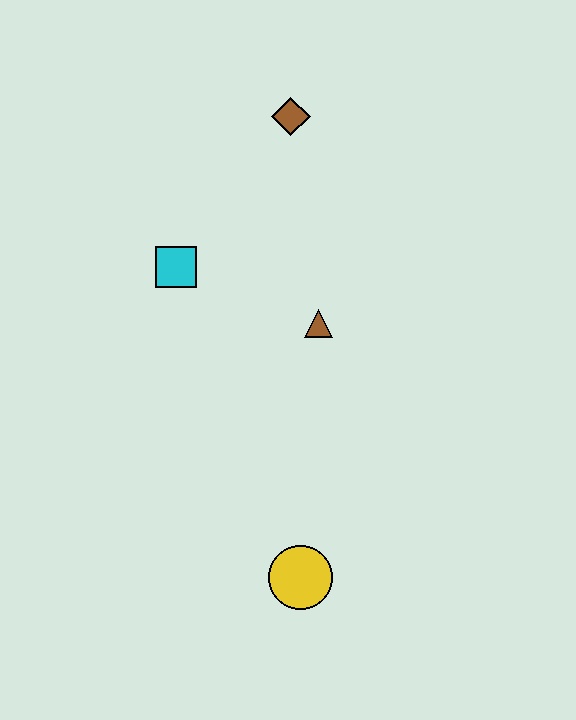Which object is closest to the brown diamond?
The cyan square is closest to the brown diamond.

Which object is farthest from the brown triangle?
The yellow circle is farthest from the brown triangle.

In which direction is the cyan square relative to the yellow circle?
The cyan square is above the yellow circle.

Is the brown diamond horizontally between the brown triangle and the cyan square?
Yes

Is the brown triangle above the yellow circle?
Yes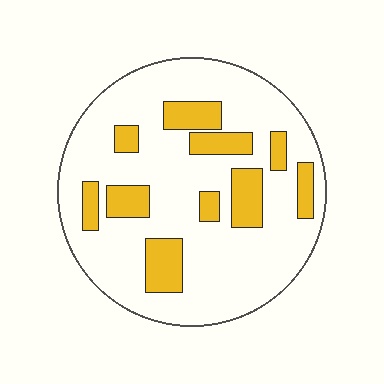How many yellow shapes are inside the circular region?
10.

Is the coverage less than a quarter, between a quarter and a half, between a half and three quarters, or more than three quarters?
Less than a quarter.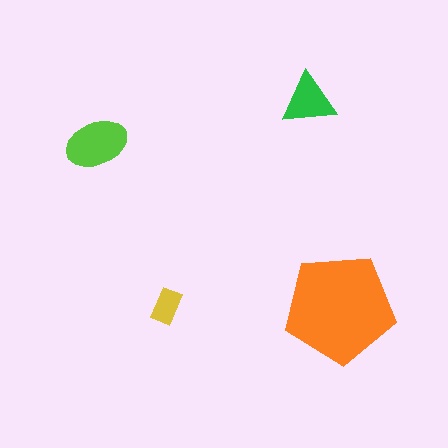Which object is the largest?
The orange pentagon.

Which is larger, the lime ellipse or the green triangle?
The lime ellipse.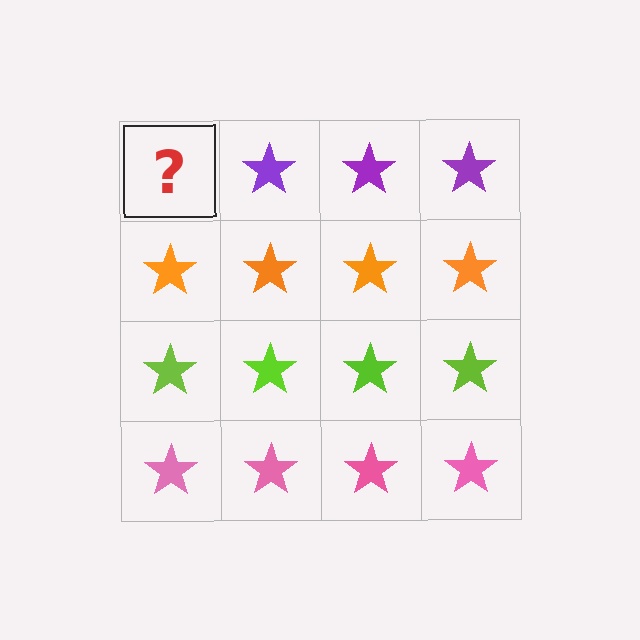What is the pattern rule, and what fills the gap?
The rule is that each row has a consistent color. The gap should be filled with a purple star.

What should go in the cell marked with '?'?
The missing cell should contain a purple star.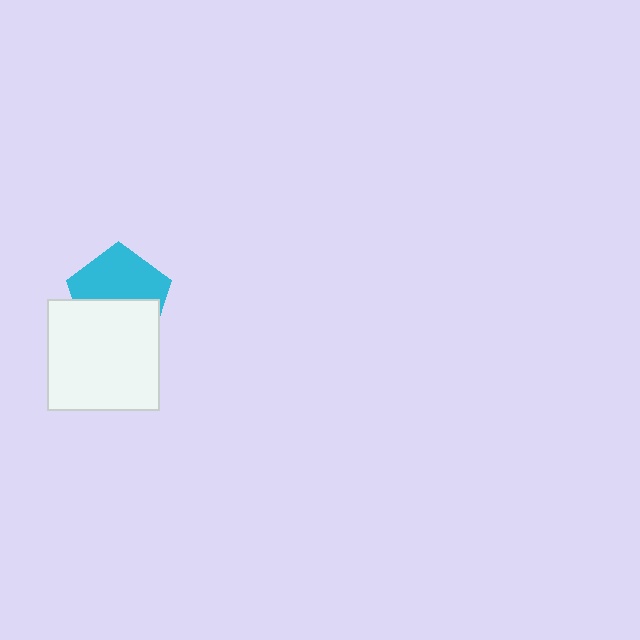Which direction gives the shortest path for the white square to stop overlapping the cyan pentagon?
Moving down gives the shortest separation.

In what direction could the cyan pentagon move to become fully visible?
The cyan pentagon could move up. That would shift it out from behind the white square entirely.